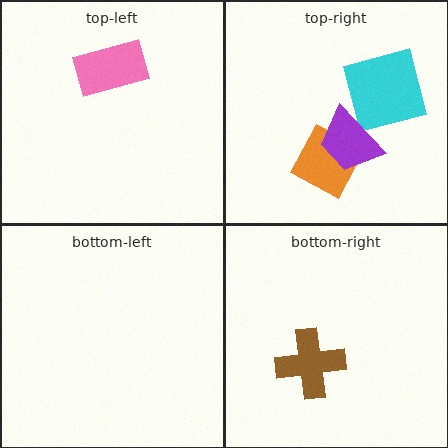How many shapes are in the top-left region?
1.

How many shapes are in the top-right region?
3.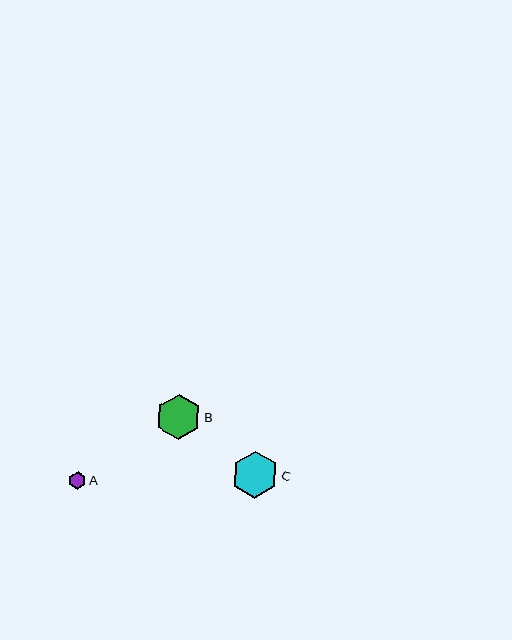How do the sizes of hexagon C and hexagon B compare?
Hexagon C and hexagon B are approximately the same size.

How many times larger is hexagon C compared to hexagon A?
Hexagon C is approximately 2.7 times the size of hexagon A.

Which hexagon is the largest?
Hexagon C is the largest with a size of approximately 47 pixels.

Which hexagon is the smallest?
Hexagon A is the smallest with a size of approximately 18 pixels.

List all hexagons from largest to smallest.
From largest to smallest: C, B, A.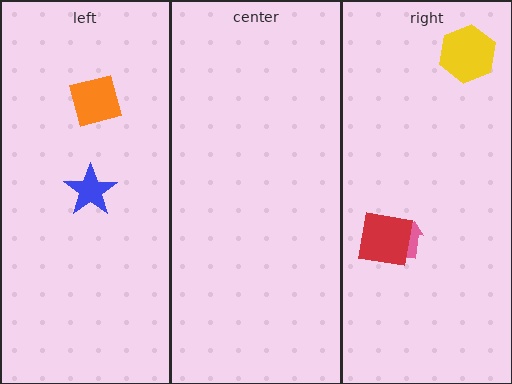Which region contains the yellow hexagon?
The right region.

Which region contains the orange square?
The left region.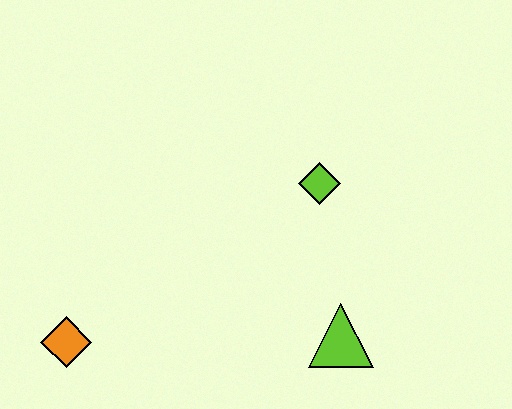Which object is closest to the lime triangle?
The lime diamond is closest to the lime triangle.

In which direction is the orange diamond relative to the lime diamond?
The orange diamond is to the left of the lime diamond.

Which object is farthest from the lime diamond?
The orange diamond is farthest from the lime diamond.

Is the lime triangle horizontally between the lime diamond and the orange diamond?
No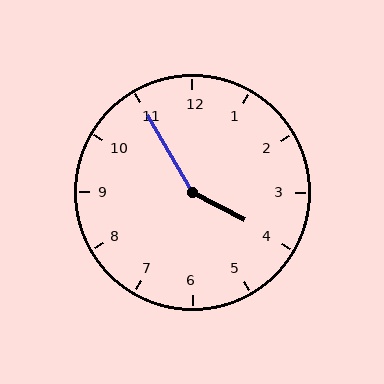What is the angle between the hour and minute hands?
Approximately 148 degrees.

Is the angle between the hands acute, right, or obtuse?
It is obtuse.